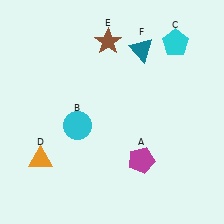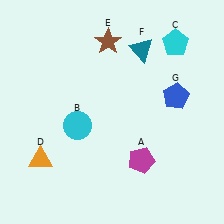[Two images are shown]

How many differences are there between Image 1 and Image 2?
There is 1 difference between the two images.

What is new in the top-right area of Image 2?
A blue pentagon (G) was added in the top-right area of Image 2.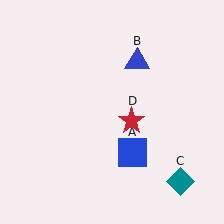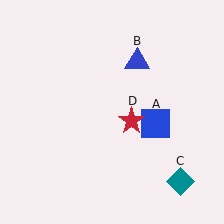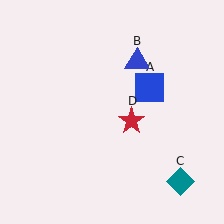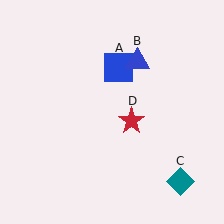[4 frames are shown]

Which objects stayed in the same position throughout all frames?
Blue triangle (object B) and teal diamond (object C) and red star (object D) remained stationary.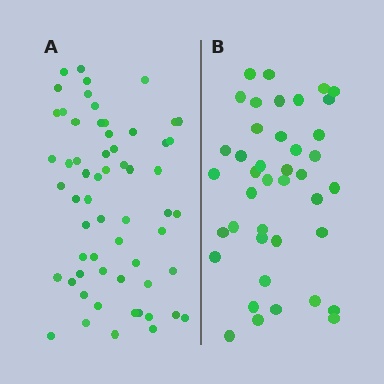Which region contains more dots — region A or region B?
Region A (the left region) has more dots.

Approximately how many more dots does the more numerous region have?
Region A has approximately 20 more dots than region B.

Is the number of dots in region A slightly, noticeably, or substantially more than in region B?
Region A has substantially more. The ratio is roughly 1.5 to 1.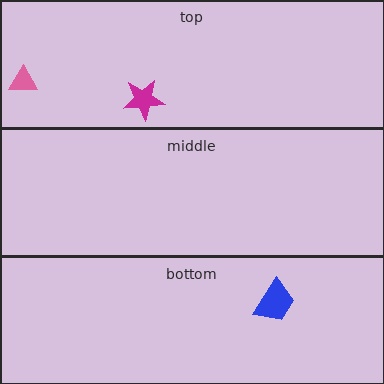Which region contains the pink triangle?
The top region.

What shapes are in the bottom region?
The blue trapezoid.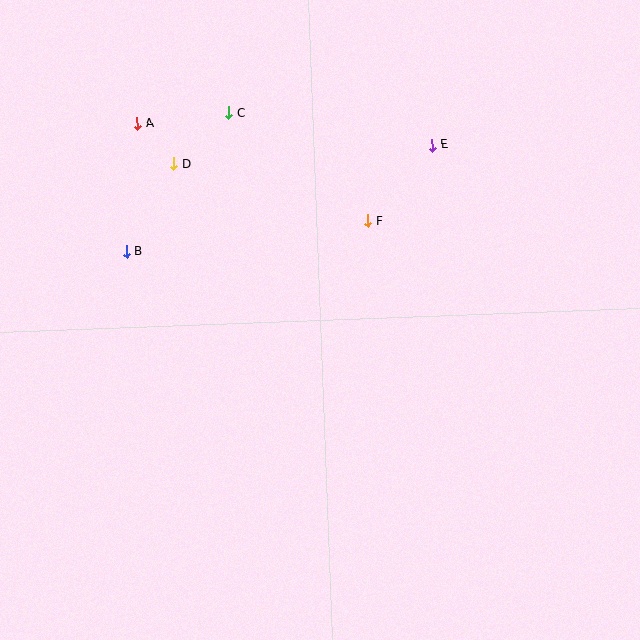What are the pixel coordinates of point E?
Point E is at (432, 145).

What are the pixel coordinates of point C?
Point C is at (229, 113).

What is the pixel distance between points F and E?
The distance between F and E is 100 pixels.